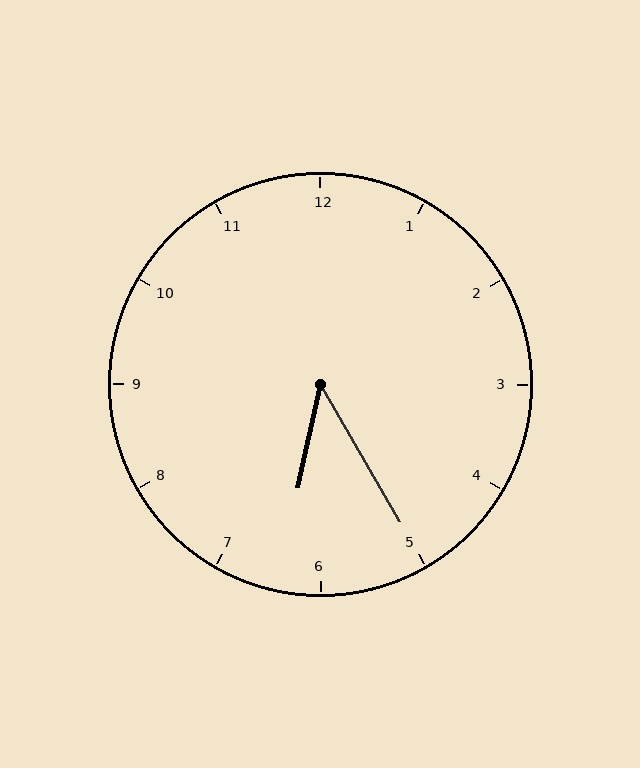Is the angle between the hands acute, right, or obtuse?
It is acute.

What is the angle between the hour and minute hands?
Approximately 42 degrees.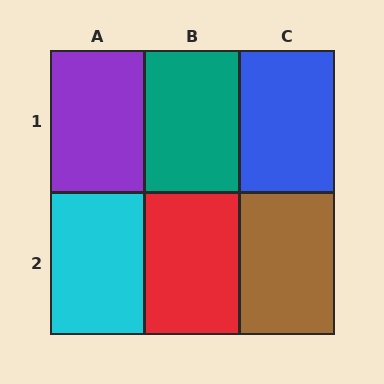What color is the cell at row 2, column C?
Brown.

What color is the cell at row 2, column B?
Red.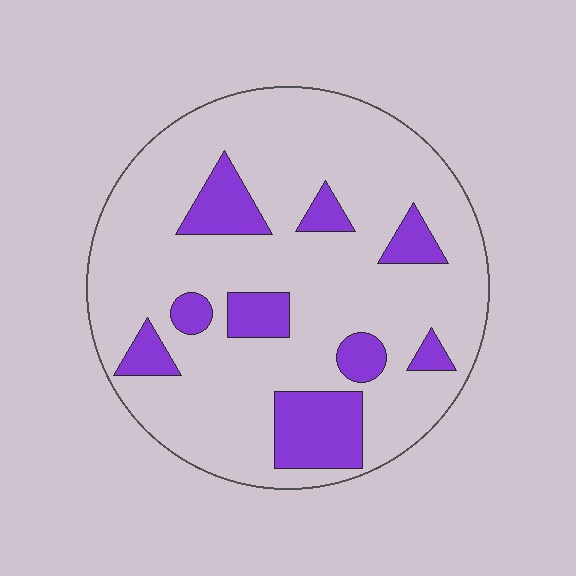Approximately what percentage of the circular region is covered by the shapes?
Approximately 20%.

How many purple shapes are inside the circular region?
9.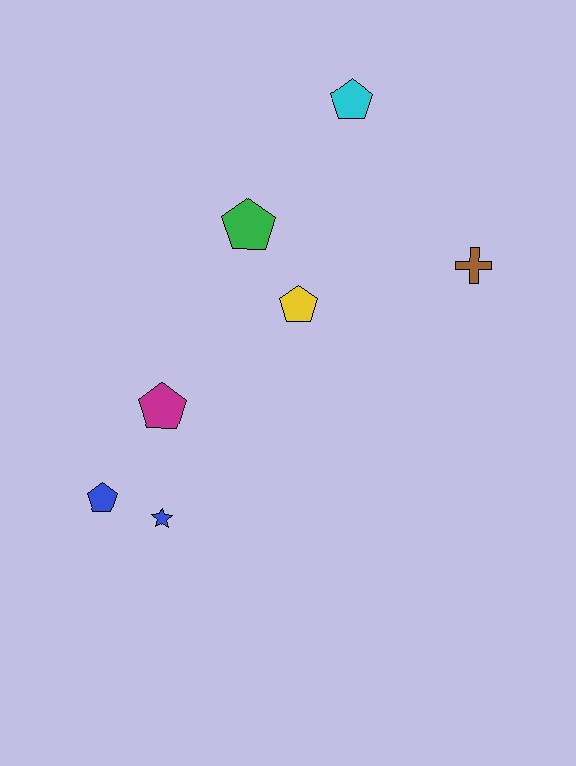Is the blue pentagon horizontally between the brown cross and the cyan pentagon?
No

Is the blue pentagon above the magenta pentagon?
No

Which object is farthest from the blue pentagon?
The cyan pentagon is farthest from the blue pentagon.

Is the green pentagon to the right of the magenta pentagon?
Yes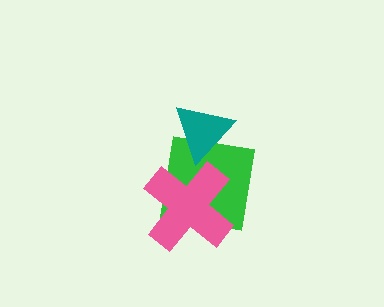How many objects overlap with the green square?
2 objects overlap with the green square.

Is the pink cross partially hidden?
No, no other shape covers it.